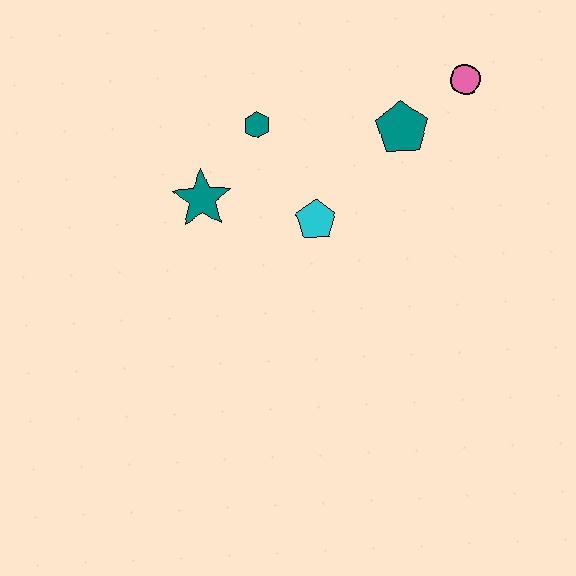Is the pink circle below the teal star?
No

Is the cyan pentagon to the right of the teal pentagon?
No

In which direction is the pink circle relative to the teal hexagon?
The pink circle is to the right of the teal hexagon.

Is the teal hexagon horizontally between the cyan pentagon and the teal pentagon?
No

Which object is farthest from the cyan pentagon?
The pink circle is farthest from the cyan pentagon.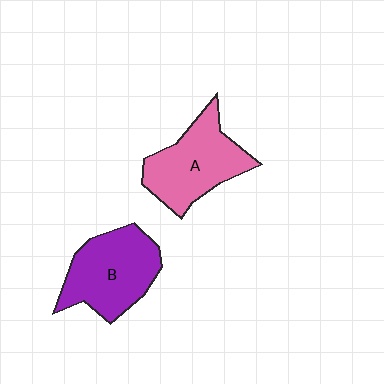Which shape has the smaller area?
Shape A (pink).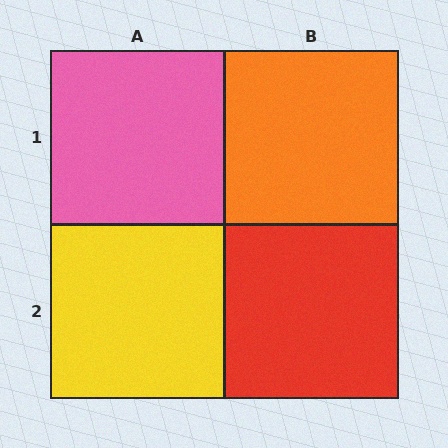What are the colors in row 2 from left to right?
Yellow, red.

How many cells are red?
1 cell is red.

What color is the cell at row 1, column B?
Orange.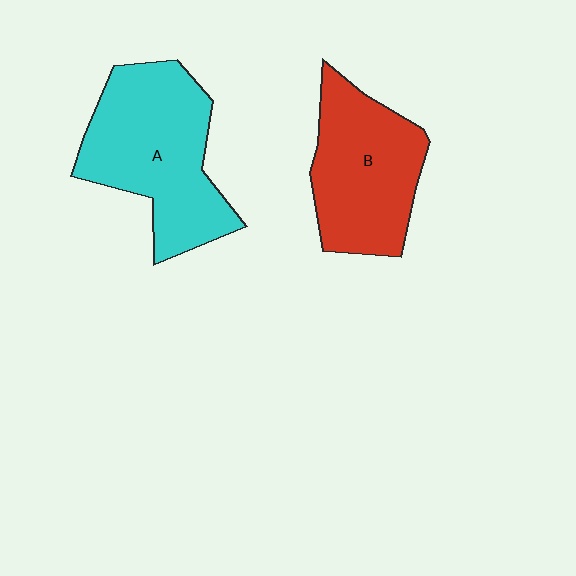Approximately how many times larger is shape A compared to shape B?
Approximately 1.2 times.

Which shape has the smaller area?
Shape B (red).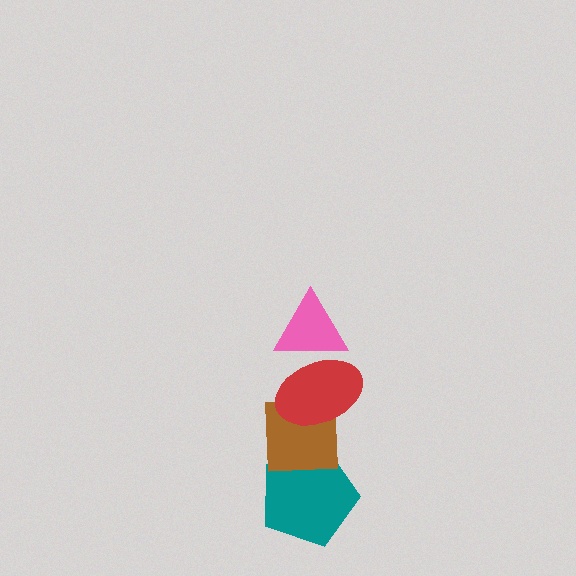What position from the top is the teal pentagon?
The teal pentagon is 4th from the top.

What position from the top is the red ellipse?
The red ellipse is 2nd from the top.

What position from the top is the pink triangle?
The pink triangle is 1st from the top.